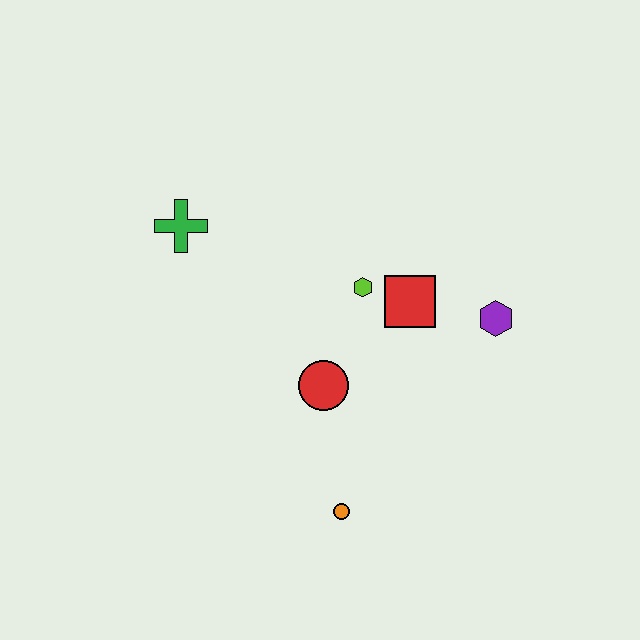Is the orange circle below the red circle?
Yes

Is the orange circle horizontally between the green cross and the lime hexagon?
Yes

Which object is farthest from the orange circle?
The green cross is farthest from the orange circle.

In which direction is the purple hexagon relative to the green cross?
The purple hexagon is to the right of the green cross.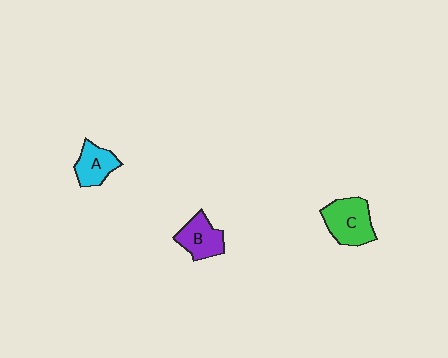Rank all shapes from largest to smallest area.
From largest to smallest: C (green), B (purple), A (cyan).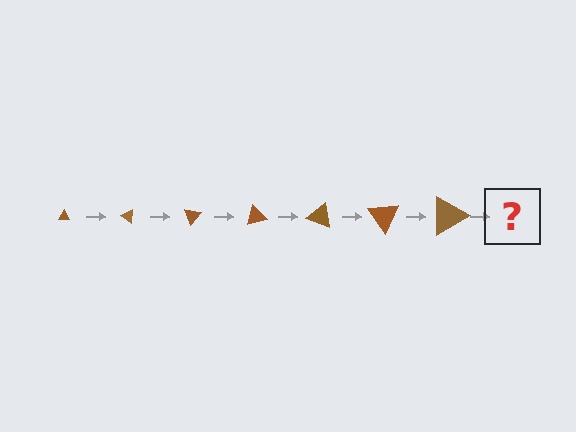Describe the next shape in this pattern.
It should be a triangle, larger than the previous one and rotated 245 degrees from the start.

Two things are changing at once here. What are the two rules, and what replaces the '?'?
The two rules are that the triangle grows larger each step and it rotates 35 degrees each step. The '?' should be a triangle, larger than the previous one and rotated 245 degrees from the start.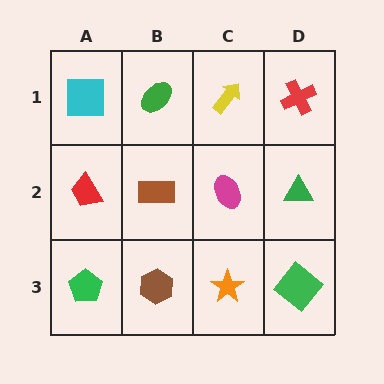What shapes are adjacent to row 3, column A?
A red trapezoid (row 2, column A), a brown hexagon (row 3, column B).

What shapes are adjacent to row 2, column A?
A cyan square (row 1, column A), a green pentagon (row 3, column A), a brown rectangle (row 2, column B).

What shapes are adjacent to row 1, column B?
A brown rectangle (row 2, column B), a cyan square (row 1, column A), a yellow arrow (row 1, column C).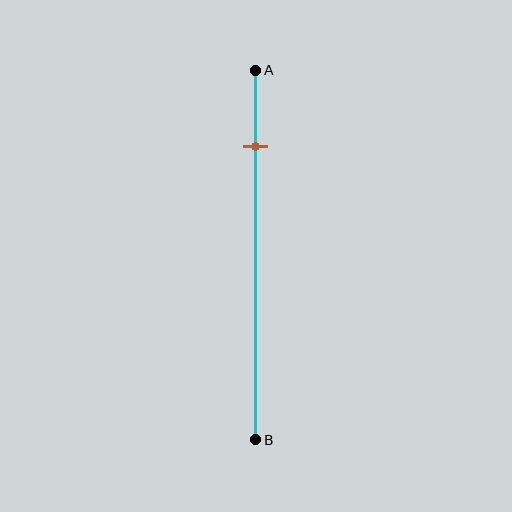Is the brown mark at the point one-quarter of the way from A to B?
No, the mark is at about 20% from A, not at the 25% one-quarter point.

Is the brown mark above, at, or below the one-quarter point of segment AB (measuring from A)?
The brown mark is above the one-quarter point of segment AB.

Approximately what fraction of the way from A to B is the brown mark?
The brown mark is approximately 20% of the way from A to B.